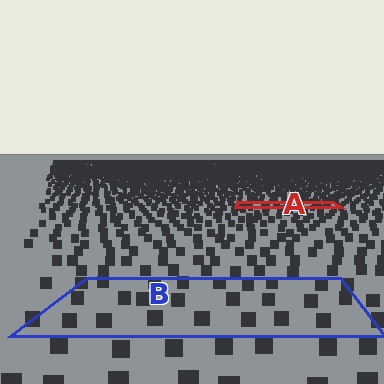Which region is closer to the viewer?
Region B is closer. The texture elements there are larger and more spread out.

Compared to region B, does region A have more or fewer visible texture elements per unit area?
Region A has more texture elements per unit area — they are packed more densely because it is farther away.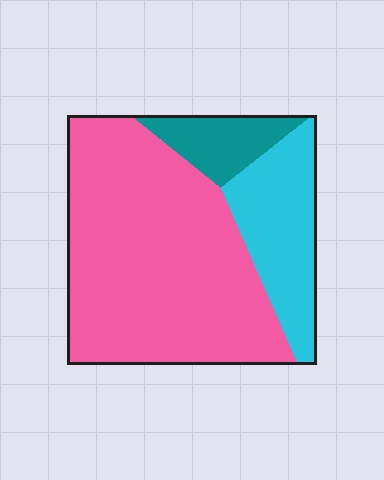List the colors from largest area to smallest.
From largest to smallest: pink, cyan, teal.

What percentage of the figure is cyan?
Cyan covers 22% of the figure.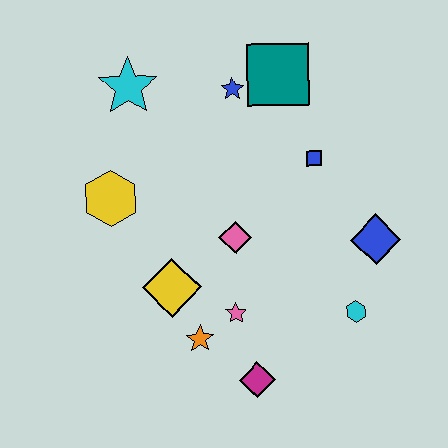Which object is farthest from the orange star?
The teal square is farthest from the orange star.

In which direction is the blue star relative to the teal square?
The blue star is to the left of the teal square.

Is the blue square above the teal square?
No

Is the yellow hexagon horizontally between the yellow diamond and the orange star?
No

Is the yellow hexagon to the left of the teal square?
Yes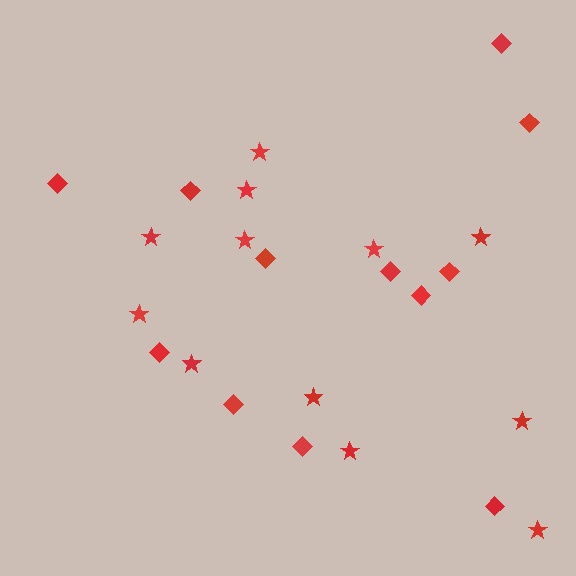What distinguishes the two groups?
There are 2 groups: one group of stars (12) and one group of diamonds (12).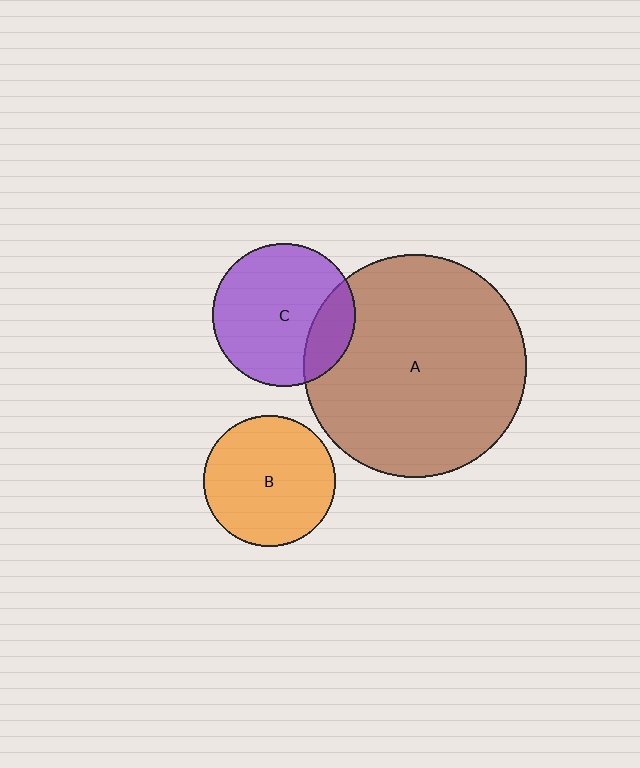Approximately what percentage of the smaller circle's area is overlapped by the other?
Approximately 20%.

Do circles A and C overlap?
Yes.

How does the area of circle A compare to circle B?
Approximately 2.9 times.